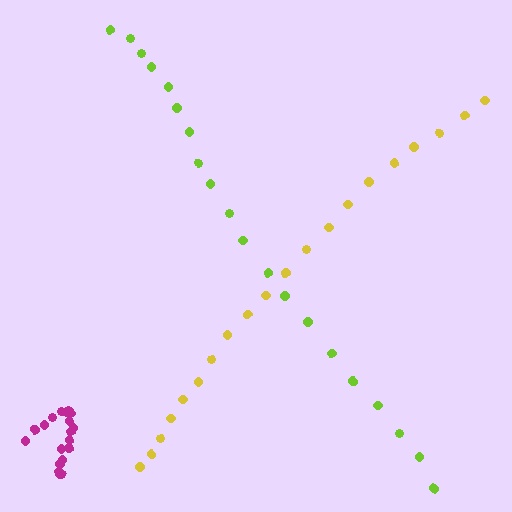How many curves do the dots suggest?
There are 3 distinct paths.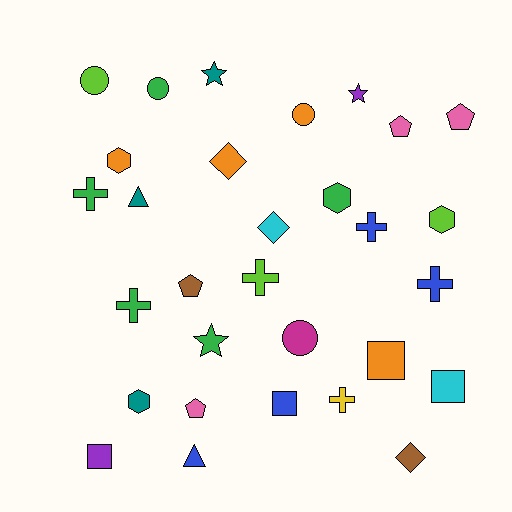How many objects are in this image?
There are 30 objects.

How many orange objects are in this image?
There are 4 orange objects.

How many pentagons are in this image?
There are 4 pentagons.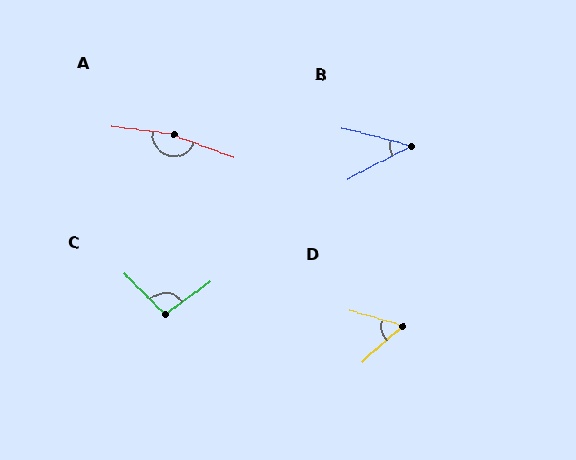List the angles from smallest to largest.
B (42°), D (57°), C (100°), A (166°).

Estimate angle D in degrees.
Approximately 57 degrees.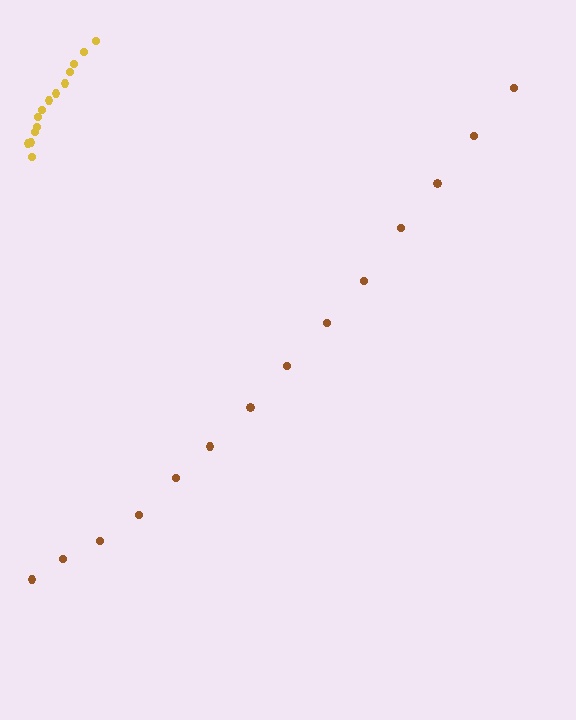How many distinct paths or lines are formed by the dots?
There are 2 distinct paths.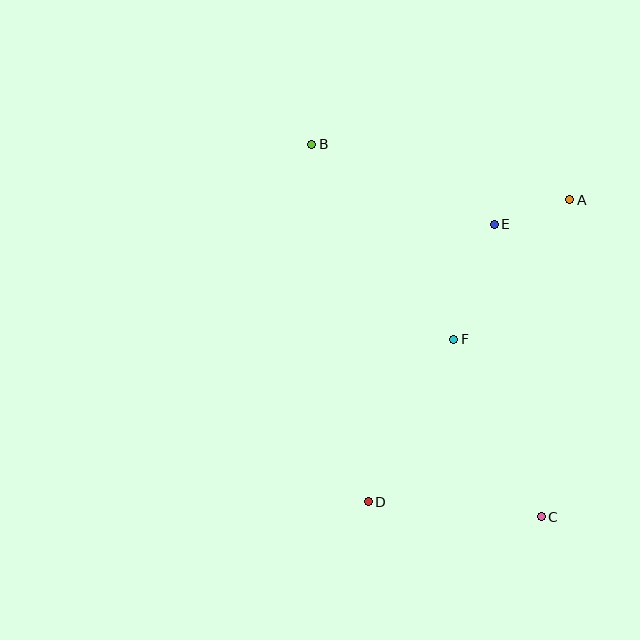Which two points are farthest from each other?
Points B and C are farthest from each other.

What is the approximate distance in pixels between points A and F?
The distance between A and F is approximately 181 pixels.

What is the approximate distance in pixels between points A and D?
The distance between A and D is approximately 363 pixels.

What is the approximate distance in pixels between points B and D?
The distance between B and D is approximately 362 pixels.